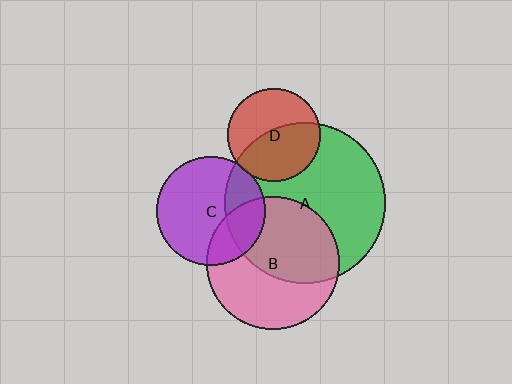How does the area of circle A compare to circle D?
Approximately 3.0 times.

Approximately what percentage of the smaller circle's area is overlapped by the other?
Approximately 25%.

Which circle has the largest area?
Circle A (green).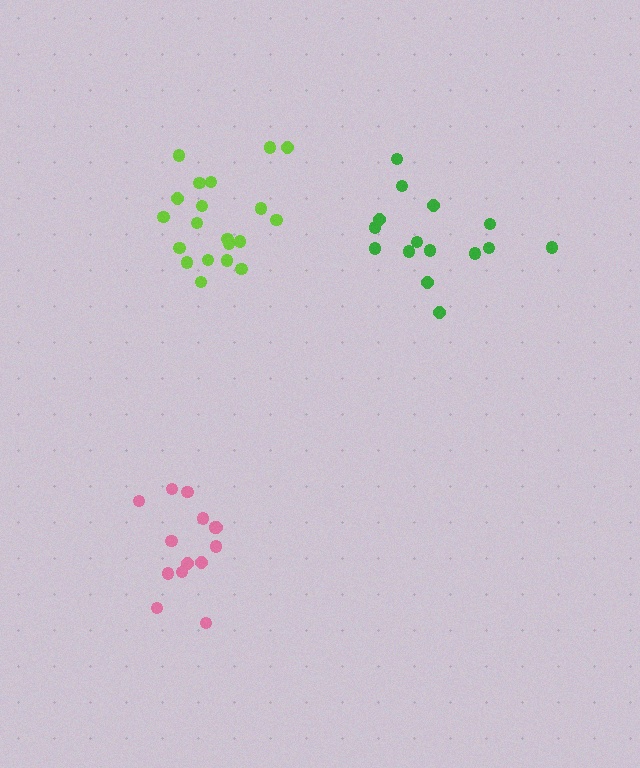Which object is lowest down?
The pink cluster is bottommost.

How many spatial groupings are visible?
There are 3 spatial groupings.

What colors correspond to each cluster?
The clusters are colored: green, pink, lime.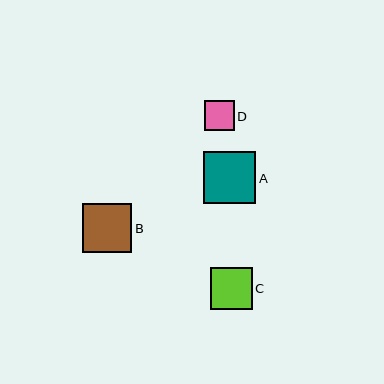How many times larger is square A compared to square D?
Square A is approximately 1.8 times the size of square D.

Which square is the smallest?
Square D is the smallest with a size of approximately 30 pixels.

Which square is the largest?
Square A is the largest with a size of approximately 52 pixels.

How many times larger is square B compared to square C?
Square B is approximately 1.2 times the size of square C.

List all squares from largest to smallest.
From largest to smallest: A, B, C, D.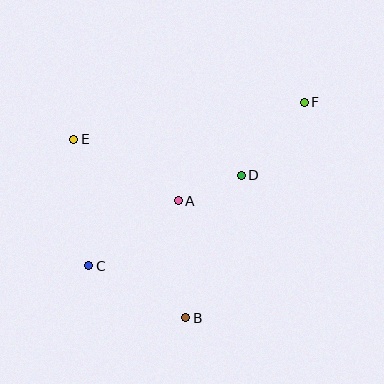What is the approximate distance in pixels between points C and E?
The distance between C and E is approximately 127 pixels.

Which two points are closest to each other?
Points A and D are closest to each other.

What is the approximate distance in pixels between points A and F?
The distance between A and F is approximately 160 pixels.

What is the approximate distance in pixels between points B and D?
The distance between B and D is approximately 153 pixels.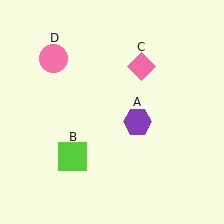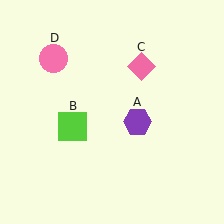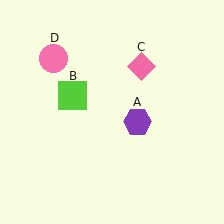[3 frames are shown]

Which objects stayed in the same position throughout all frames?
Purple hexagon (object A) and pink diamond (object C) and pink circle (object D) remained stationary.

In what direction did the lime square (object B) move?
The lime square (object B) moved up.